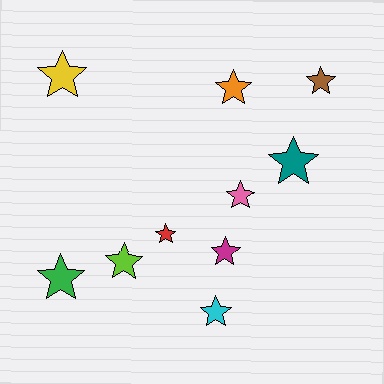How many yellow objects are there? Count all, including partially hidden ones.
There is 1 yellow object.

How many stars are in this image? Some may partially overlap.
There are 10 stars.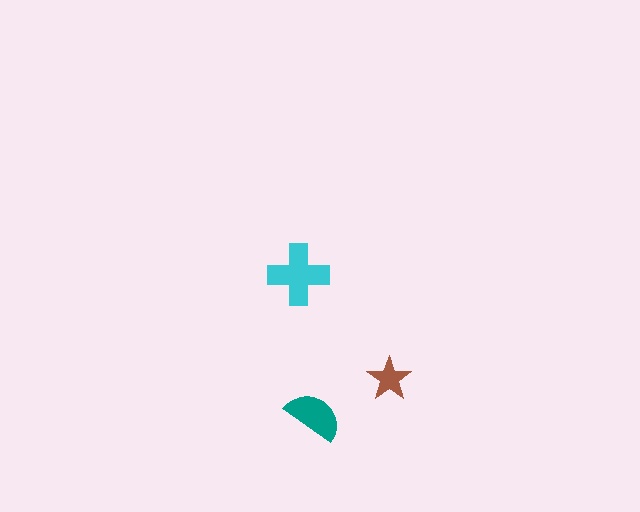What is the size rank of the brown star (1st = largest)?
3rd.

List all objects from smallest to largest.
The brown star, the teal semicircle, the cyan cross.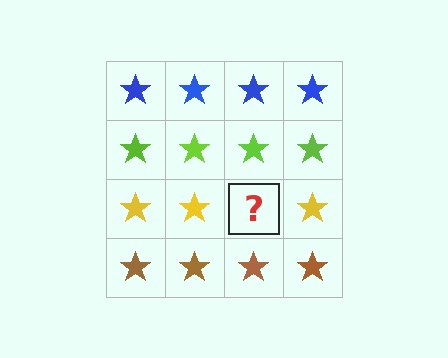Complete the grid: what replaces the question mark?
The question mark should be replaced with a yellow star.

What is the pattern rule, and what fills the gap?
The rule is that each row has a consistent color. The gap should be filled with a yellow star.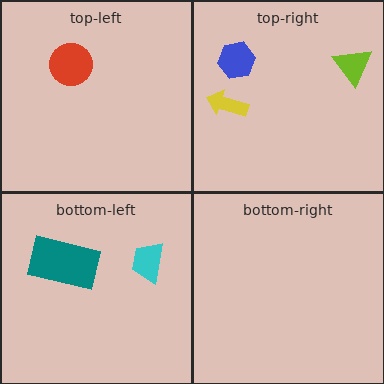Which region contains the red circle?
The top-left region.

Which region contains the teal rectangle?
The bottom-left region.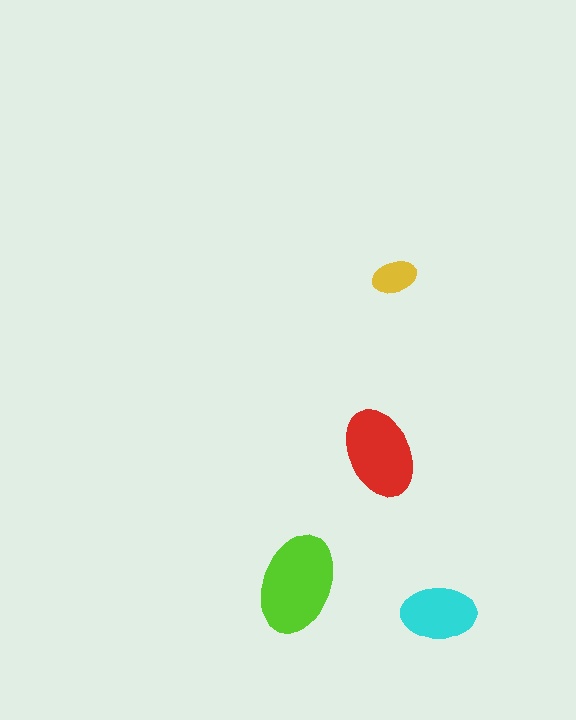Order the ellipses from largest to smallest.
the lime one, the red one, the cyan one, the yellow one.